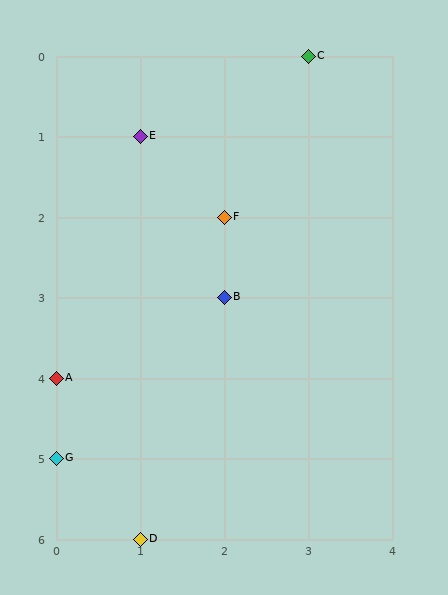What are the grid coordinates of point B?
Point B is at grid coordinates (2, 3).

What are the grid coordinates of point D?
Point D is at grid coordinates (1, 6).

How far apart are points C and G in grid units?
Points C and G are 3 columns and 5 rows apart (about 5.8 grid units diagonally).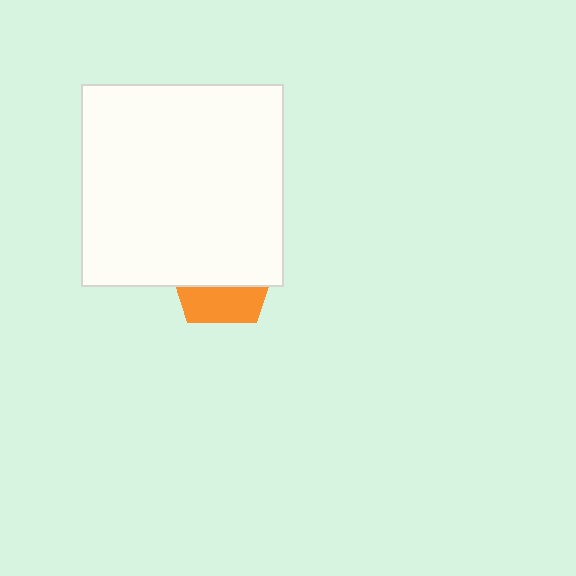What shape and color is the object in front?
The object in front is a white square.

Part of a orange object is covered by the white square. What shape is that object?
It is a pentagon.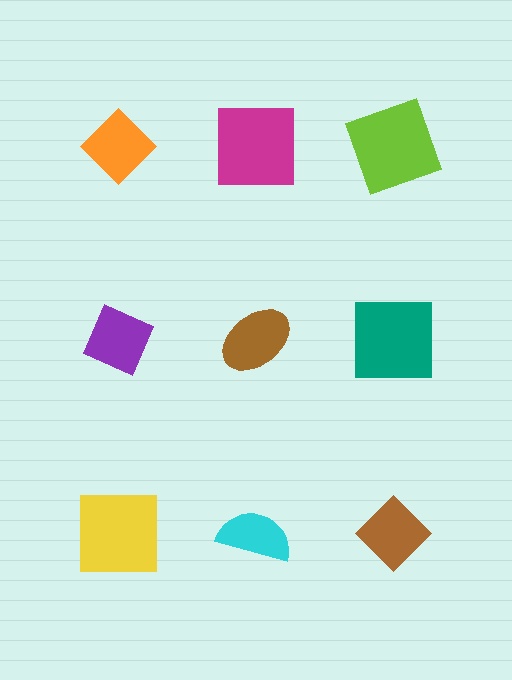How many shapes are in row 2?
3 shapes.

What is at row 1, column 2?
A magenta square.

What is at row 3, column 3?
A brown diamond.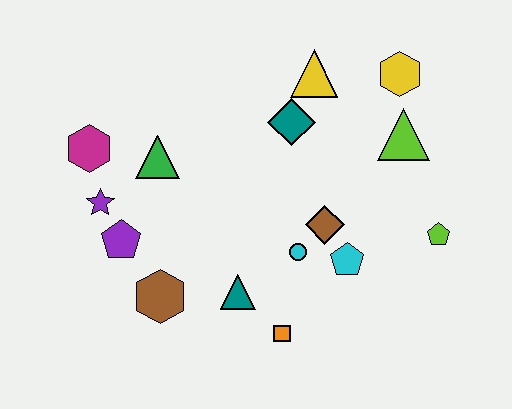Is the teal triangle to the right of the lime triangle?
No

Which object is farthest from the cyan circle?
The magenta hexagon is farthest from the cyan circle.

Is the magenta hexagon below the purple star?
No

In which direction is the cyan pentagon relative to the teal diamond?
The cyan pentagon is below the teal diamond.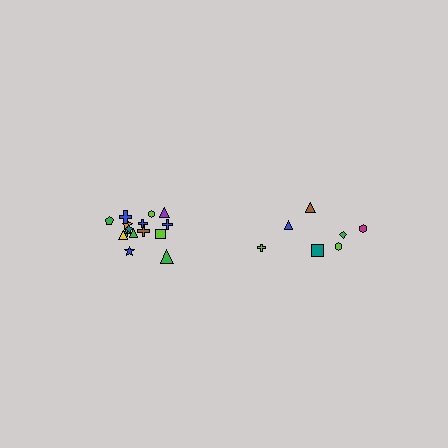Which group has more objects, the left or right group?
The left group.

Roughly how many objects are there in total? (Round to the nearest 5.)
Roughly 20 objects in total.